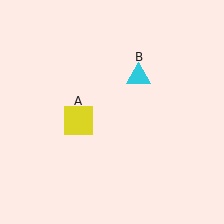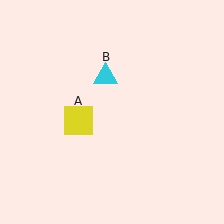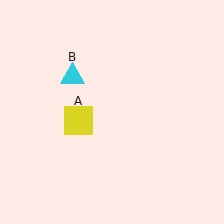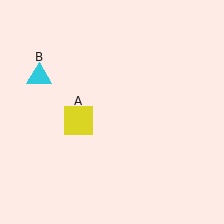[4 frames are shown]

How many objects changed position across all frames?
1 object changed position: cyan triangle (object B).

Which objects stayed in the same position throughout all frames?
Yellow square (object A) remained stationary.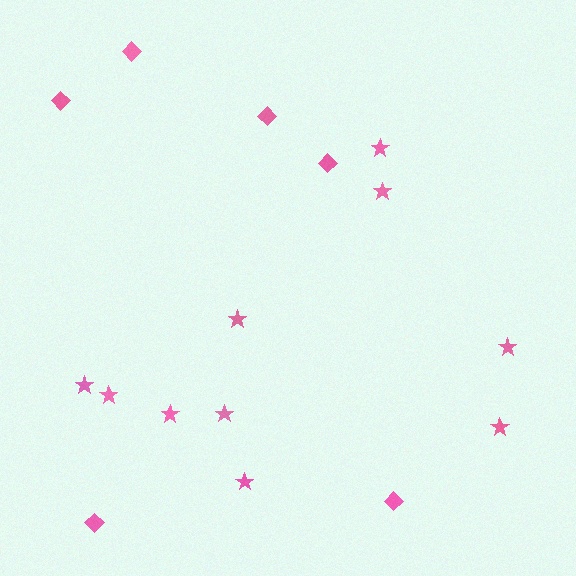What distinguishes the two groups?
There are 2 groups: one group of diamonds (6) and one group of stars (10).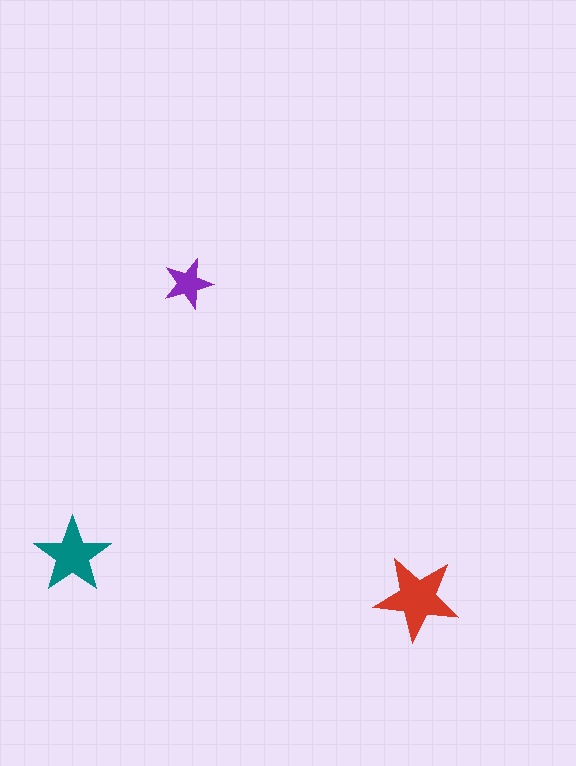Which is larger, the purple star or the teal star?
The teal one.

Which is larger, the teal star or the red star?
The red one.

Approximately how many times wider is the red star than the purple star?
About 1.5 times wider.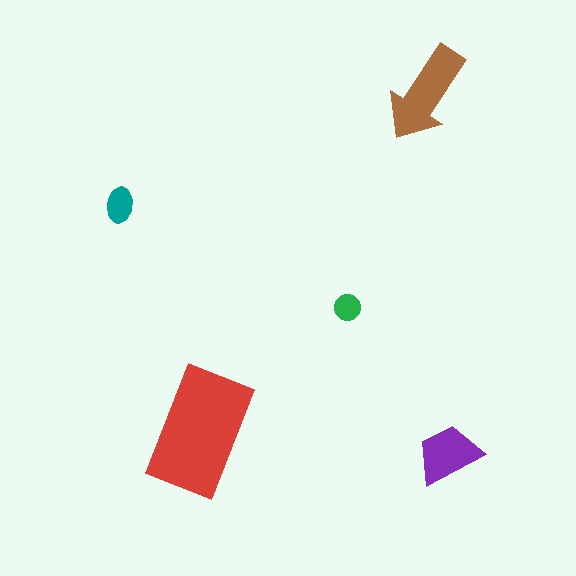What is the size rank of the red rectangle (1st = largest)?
1st.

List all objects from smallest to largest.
The green circle, the teal ellipse, the purple trapezoid, the brown arrow, the red rectangle.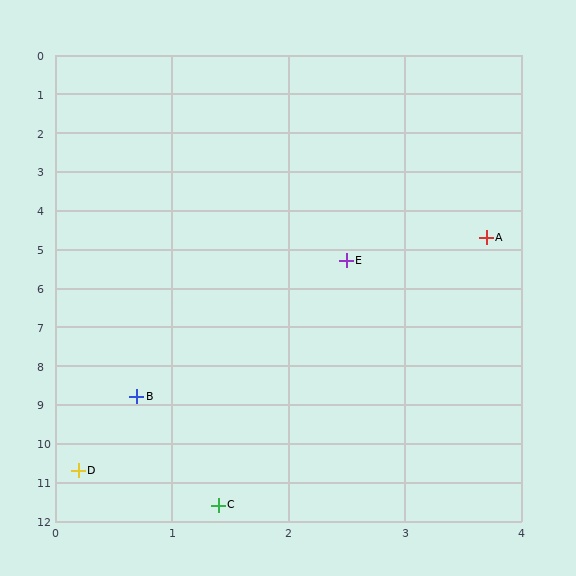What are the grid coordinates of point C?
Point C is at approximately (1.4, 11.6).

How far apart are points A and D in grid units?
Points A and D are about 6.9 grid units apart.